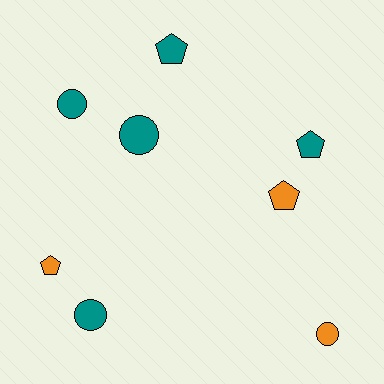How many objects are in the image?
There are 8 objects.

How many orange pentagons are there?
There are 2 orange pentagons.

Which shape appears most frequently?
Circle, with 4 objects.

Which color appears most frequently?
Teal, with 5 objects.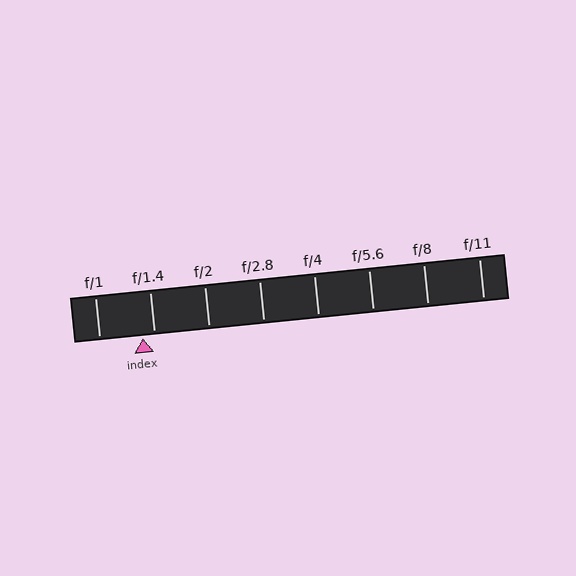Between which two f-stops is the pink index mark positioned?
The index mark is between f/1 and f/1.4.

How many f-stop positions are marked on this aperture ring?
There are 8 f-stop positions marked.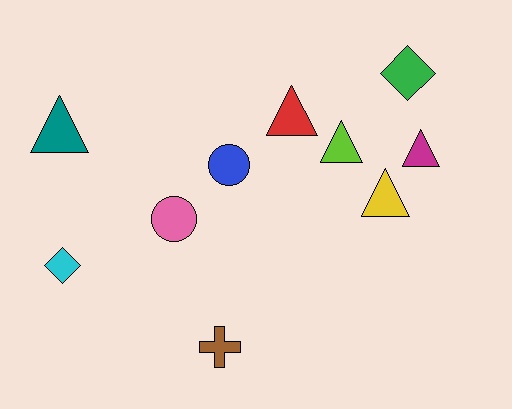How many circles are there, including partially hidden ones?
There are 2 circles.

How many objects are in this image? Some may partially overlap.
There are 10 objects.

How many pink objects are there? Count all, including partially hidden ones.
There is 1 pink object.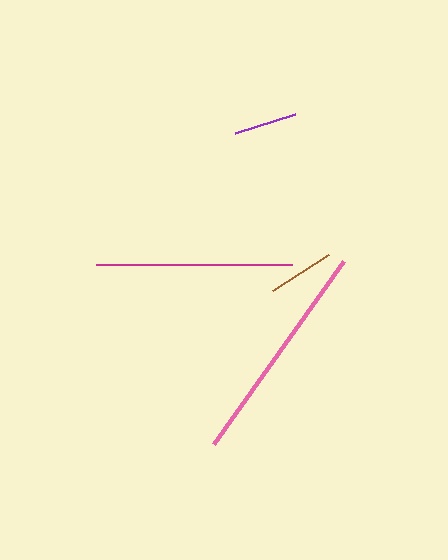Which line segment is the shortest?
The purple line is the shortest at approximately 63 pixels.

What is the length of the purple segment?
The purple segment is approximately 63 pixels long.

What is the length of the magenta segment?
The magenta segment is approximately 195 pixels long.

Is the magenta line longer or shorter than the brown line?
The magenta line is longer than the brown line.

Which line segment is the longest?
The pink line is the longest at approximately 224 pixels.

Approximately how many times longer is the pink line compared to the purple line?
The pink line is approximately 3.6 times the length of the purple line.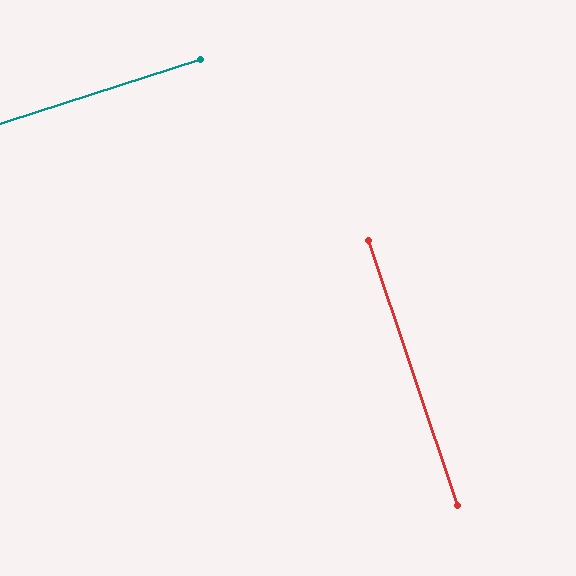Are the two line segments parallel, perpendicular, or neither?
Perpendicular — they meet at approximately 89°.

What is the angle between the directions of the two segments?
Approximately 89 degrees.